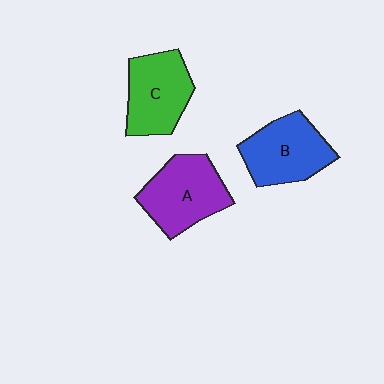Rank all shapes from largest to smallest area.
From largest to smallest: A (purple), B (blue), C (green).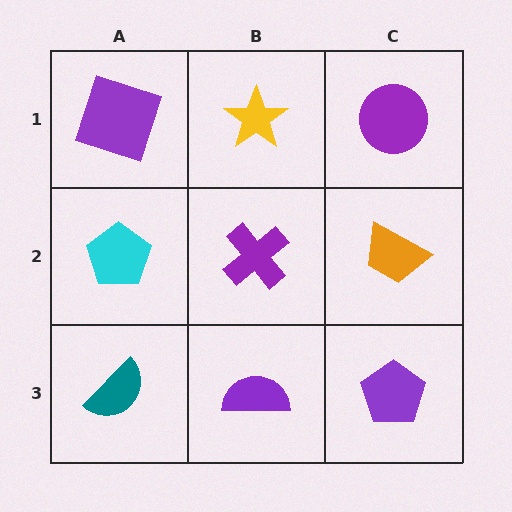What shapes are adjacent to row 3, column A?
A cyan pentagon (row 2, column A), a purple semicircle (row 3, column B).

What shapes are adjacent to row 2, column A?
A purple square (row 1, column A), a teal semicircle (row 3, column A), a purple cross (row 2, column B).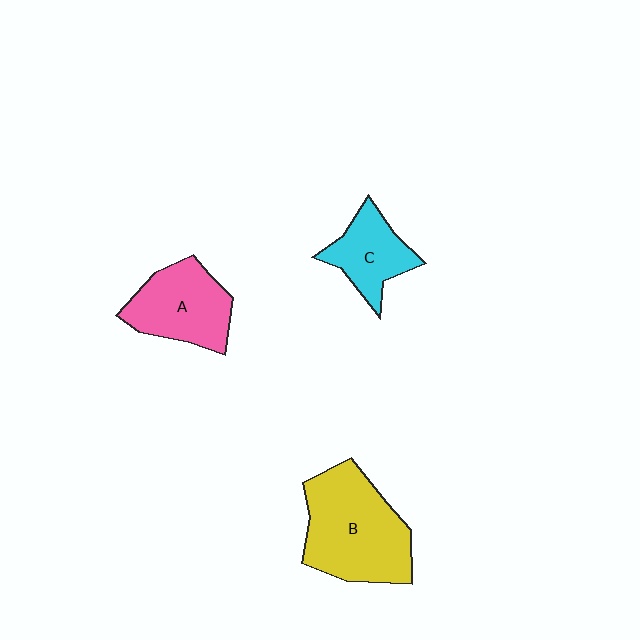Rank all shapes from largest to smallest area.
From largest to smallest: B (yellow), A (pink), C (cyan).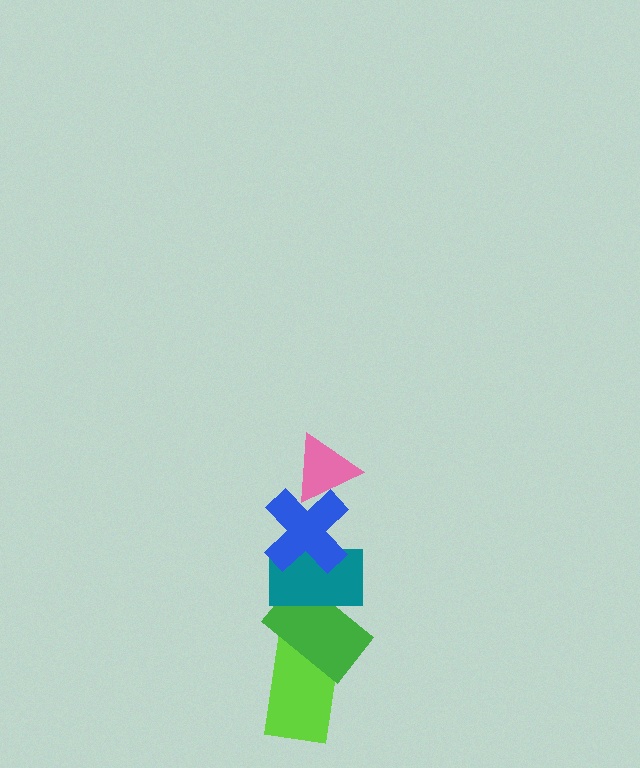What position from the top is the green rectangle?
The green rectangle is 4th from the top.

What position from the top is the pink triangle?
The pink triangle is 1st from the top.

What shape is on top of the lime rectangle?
The green rectangle is on top of the lime rectangle.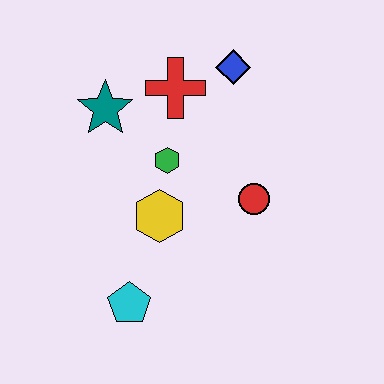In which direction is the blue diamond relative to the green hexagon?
The blue diamond is above the green hexagon.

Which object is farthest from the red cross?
The cyan pentagon is farthest from the red cross.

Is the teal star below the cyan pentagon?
No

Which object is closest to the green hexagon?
The yellow hexagon is closest to the green hexagon.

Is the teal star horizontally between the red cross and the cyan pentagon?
No